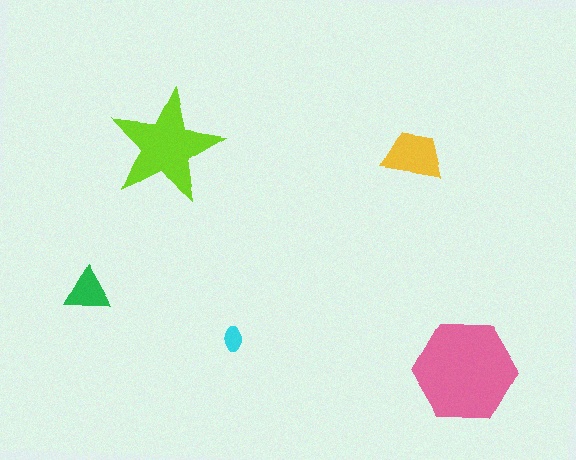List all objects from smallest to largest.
The cyan ellipse, the green triangle, the yellow trapezoid, the lime star, the pink hexagon.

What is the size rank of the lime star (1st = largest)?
2nd.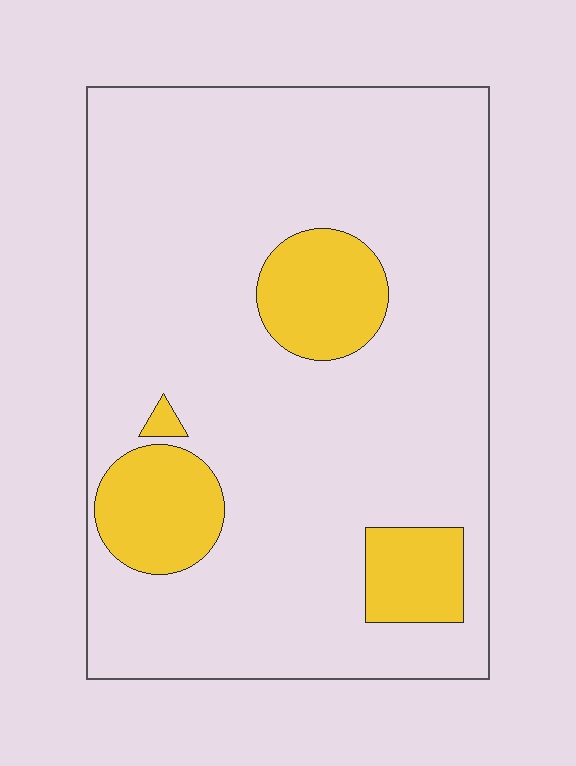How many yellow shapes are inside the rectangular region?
4.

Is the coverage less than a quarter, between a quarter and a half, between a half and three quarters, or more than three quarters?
Less than a quarter.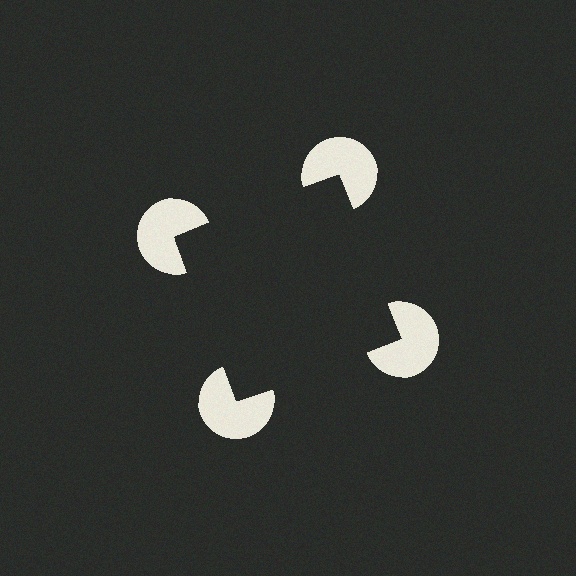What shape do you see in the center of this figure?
An illusory square — its edges are inferred from the aligned wedge cuts in the pac-man discs, not physically drawn.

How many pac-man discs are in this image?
There are 4 — one at each vertex of the illusory square.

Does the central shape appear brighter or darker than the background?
It typically appears slightly darker than the background, even though no actual brightness change is drawn.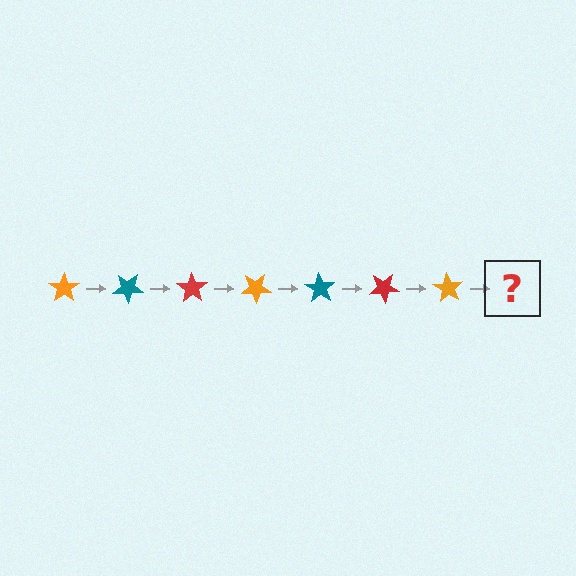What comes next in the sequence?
The next element should be a teal star, rotated 245 degrees from the start.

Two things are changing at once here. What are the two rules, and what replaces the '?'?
The two rules are that it rotates 35 degrees each step and the color cycles through orange, teal, and red. The '?' should be a teal star, rotated 245 degrees from the start.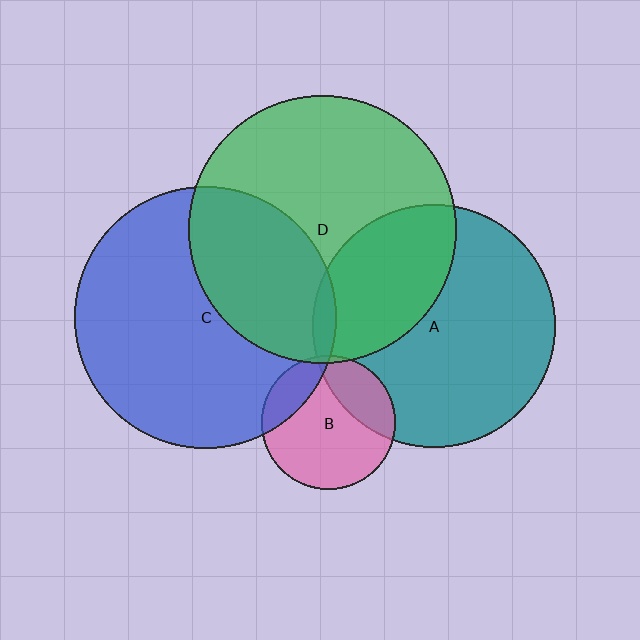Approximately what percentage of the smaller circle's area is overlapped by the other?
Approximately 35%.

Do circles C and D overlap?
Yes.